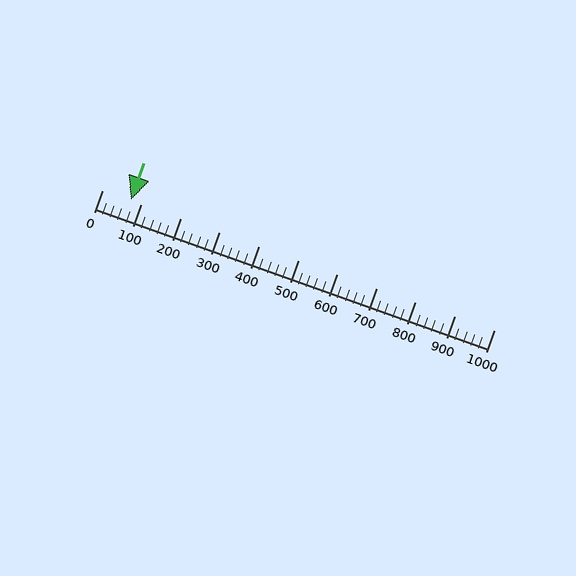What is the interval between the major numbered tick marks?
The major tick marks are spaced 100 units apart.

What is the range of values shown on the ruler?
The ruler shows values from 0 to 1000.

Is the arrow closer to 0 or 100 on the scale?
The arrow is closer to 100.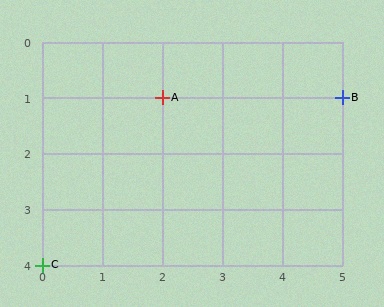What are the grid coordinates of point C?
Point C is at grid coordinates (0, 4).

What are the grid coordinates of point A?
Point A is at grid coordinates (2, 1).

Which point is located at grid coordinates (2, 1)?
Point A is at (2, 1).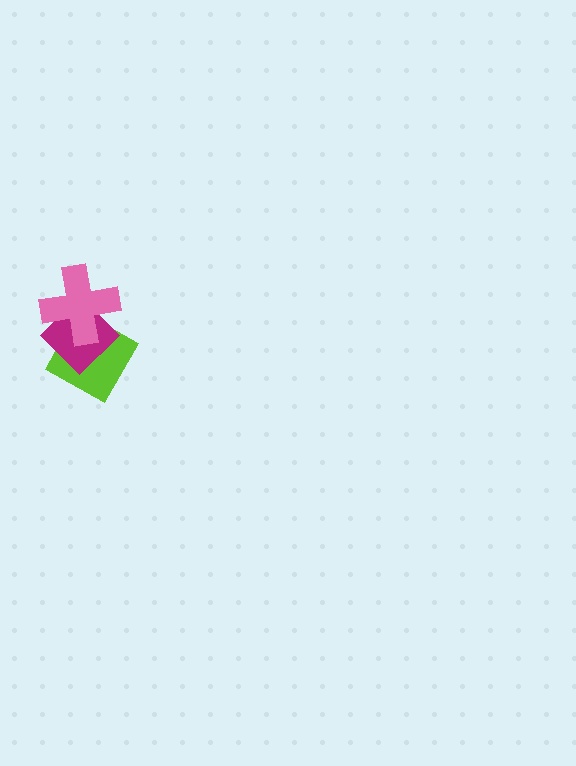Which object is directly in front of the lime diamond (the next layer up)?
The magenta diamond is directly in front of the lime diamond.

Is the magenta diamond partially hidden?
Yes, it is partially covered by another shape.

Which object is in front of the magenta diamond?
The pink cross is in front of the magenta diamond.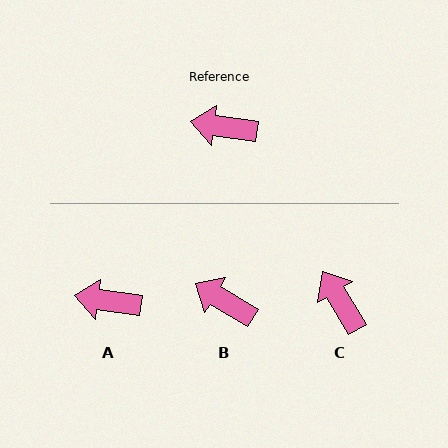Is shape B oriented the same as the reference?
No, it is off by about 23 degrees.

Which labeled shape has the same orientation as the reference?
A.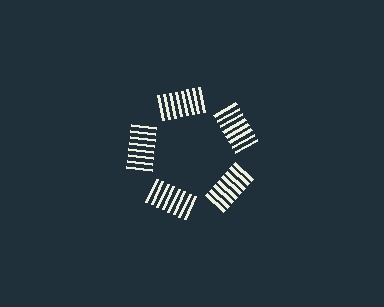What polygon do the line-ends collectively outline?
An illusory pentagon — the line segments terminate on its edges but no continuous stroke is drawn.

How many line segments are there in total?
40 — 8 along each of the 5 edges.